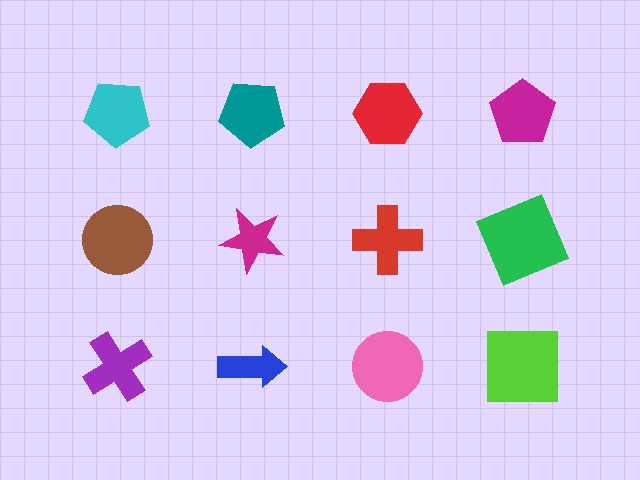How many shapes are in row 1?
4 shapes.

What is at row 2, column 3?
A red cross.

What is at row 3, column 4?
A lime square.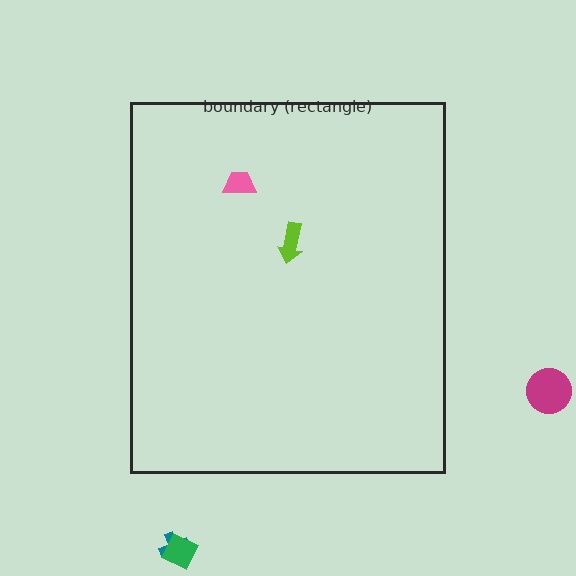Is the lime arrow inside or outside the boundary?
Inside.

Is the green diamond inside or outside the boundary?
Outside.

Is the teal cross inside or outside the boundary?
Outside.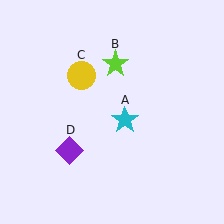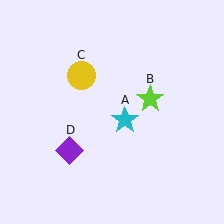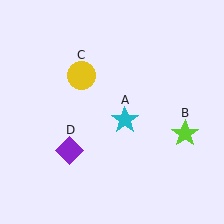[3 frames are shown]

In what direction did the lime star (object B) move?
The lime star (object B) moved down and to the right.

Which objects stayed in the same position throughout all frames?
Cyan star (object A) and yellow circle (object C) and purple diamond (object D) remained stationary.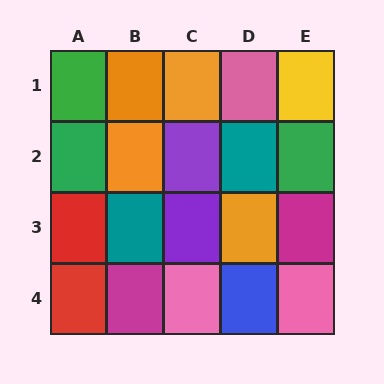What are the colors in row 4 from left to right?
Red, magenta, pink, blue, pink.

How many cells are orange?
4 cells are orange.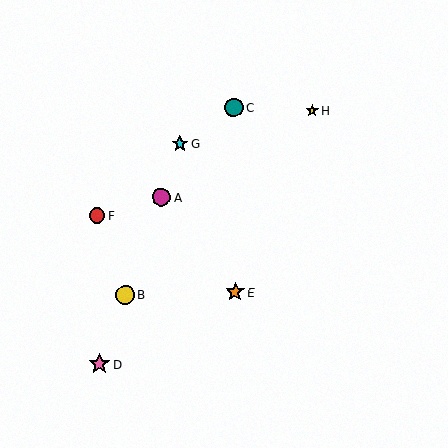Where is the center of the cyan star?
The center of the cyan star is at (180, 144).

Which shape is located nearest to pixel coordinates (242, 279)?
The orange star (labeled E) at (235, 292) is nearest to that location.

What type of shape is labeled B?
Shape B is a yellow circle.